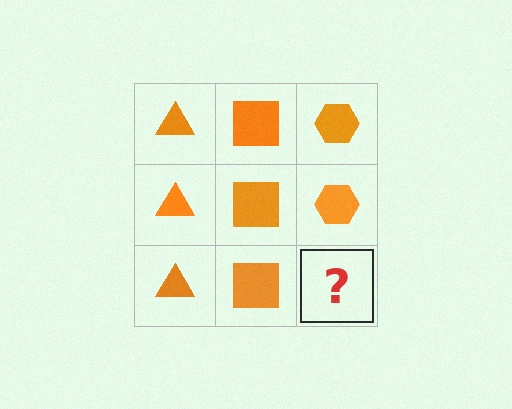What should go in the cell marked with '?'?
The missing cell should contain an orange hexagon.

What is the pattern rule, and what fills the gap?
The rule is that each column has a consistent shape. The gap should be filled with an orange hexagon.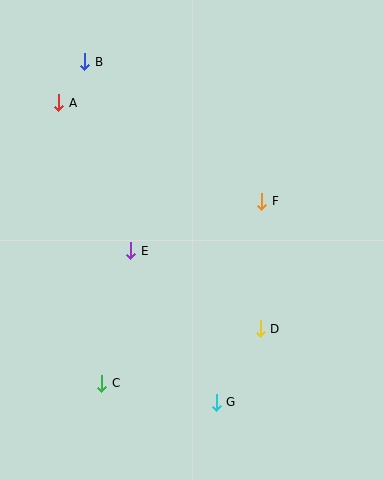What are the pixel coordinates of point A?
Point A is at (59, 103).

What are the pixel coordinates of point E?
Point E is at (131, 251).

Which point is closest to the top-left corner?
Point B is closest to the top-left corner.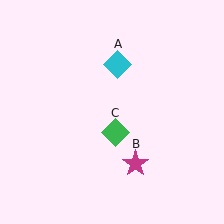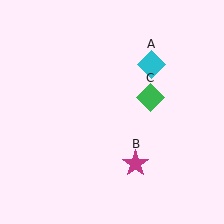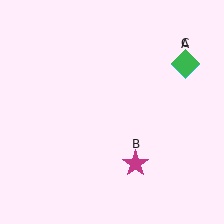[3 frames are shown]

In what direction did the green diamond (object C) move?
The green diamond (object C) moved up and to the right.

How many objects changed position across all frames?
2 objects changed position: cyan diamond (object A), green diamond (object C).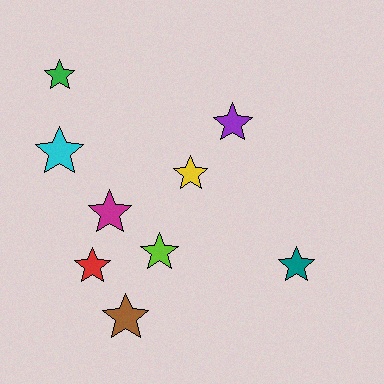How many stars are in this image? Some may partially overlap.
There are 9 stars.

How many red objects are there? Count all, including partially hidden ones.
There is 1 red object.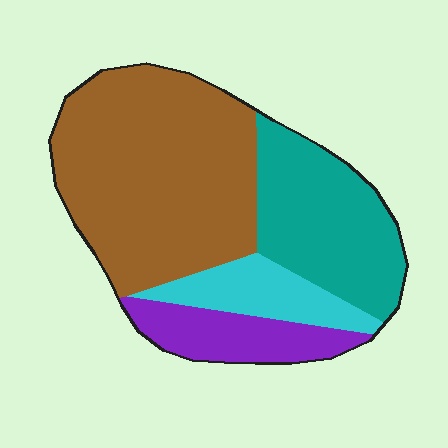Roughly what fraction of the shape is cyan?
Cyan covers about 10% of the shape.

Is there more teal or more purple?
Teal.